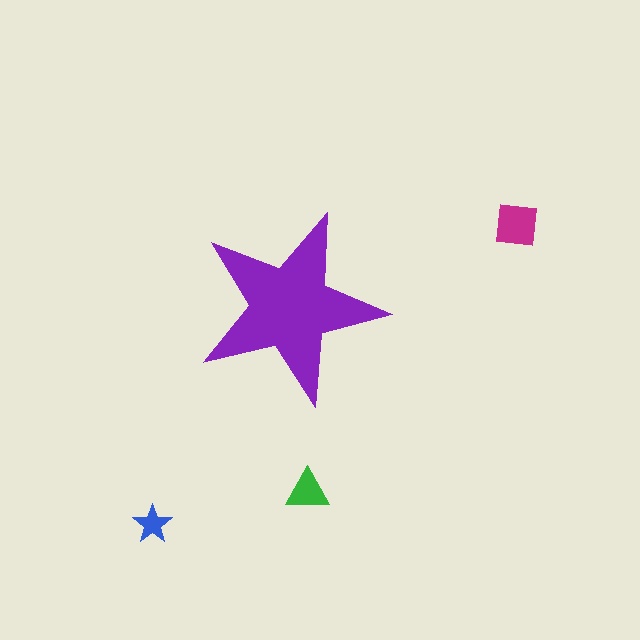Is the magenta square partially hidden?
No, the magenta square is fully visible.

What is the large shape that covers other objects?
A purple star.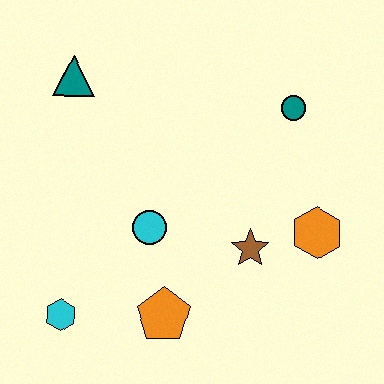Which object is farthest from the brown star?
The teal triangle is farthest from the brown star.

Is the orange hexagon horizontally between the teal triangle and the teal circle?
No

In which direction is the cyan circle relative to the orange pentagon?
The cyan circle is above the orange pentagon.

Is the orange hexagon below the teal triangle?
Yes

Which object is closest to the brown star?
The orange hexagon is closest to the brown star.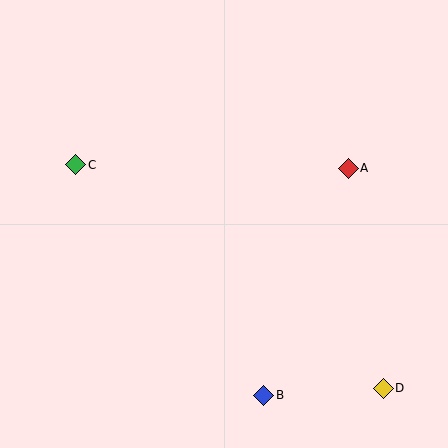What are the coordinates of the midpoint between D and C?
The midpoint between D and C is at (229, 277).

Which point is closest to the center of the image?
Point A at (348, 168) is closest to the center.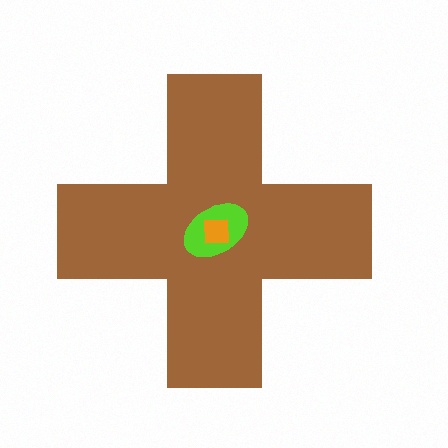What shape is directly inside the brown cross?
The lime ellipse.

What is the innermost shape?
The orange square.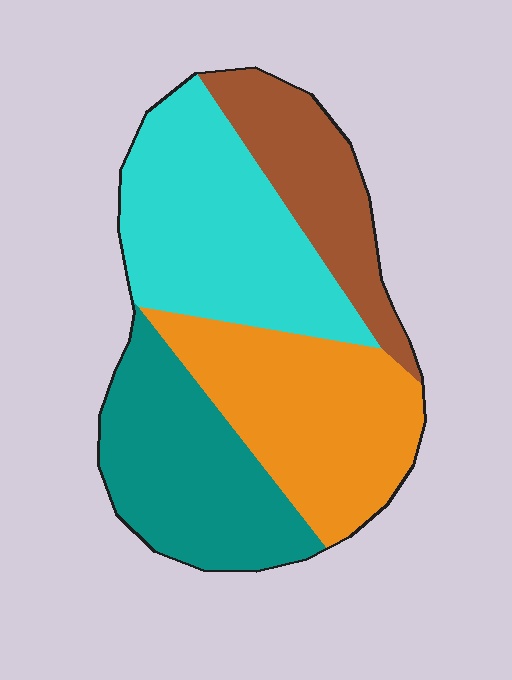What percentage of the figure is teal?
Teal covers 25% of the figure.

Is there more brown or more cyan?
Cyan.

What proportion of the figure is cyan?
Cyan covers 30% of the figure.